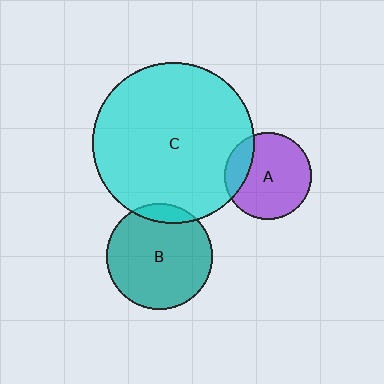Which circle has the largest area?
Circle C (cyan).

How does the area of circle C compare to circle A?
Approximately 3.5 times.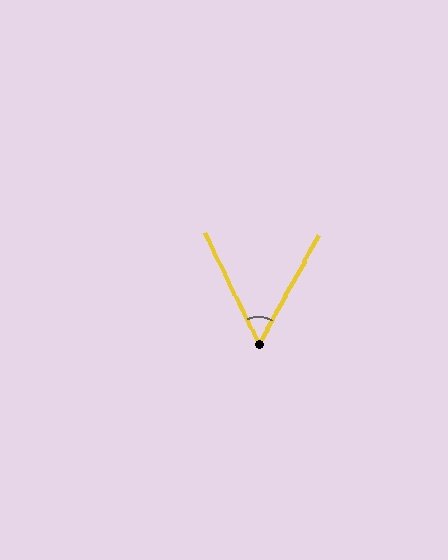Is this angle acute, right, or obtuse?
It is acute.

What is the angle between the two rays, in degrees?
Approximately 55 degrees.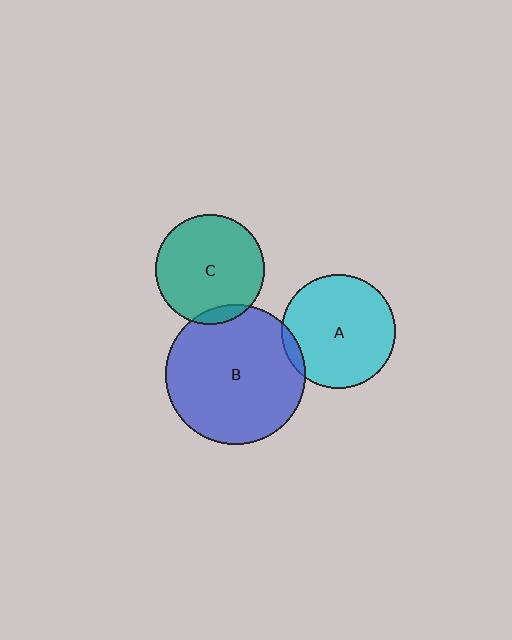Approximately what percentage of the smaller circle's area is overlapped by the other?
Approximately 10%.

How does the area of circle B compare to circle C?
Approximately 1.6 times.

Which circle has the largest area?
Circle B (blue).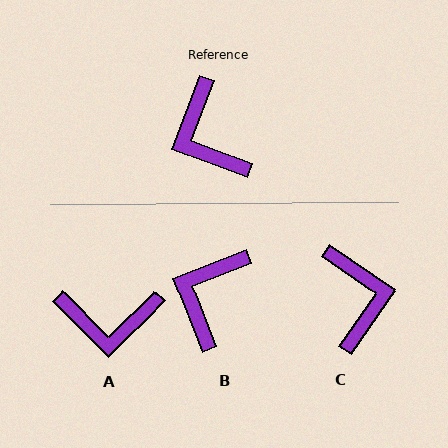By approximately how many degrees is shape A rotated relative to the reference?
Approximately 66 degrees counter-clockwise.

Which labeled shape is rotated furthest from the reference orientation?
C, about 166 degrees away.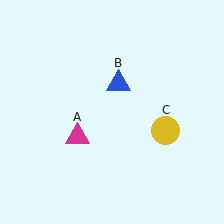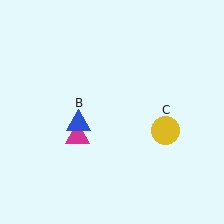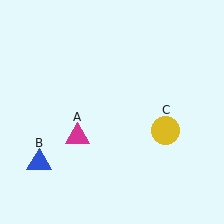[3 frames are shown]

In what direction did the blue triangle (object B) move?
The blue triangle (object B) moved down and to the left.